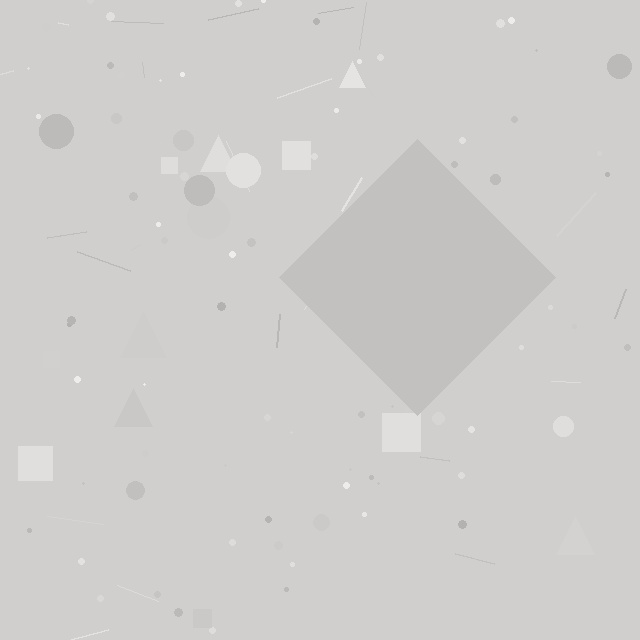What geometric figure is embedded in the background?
A diamond is embedded in the background.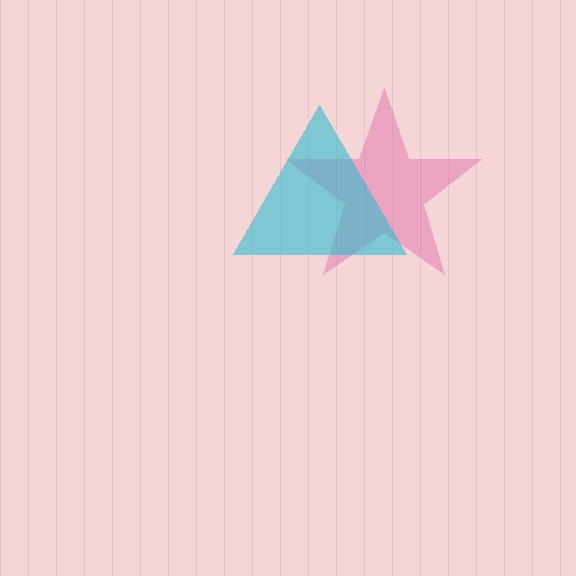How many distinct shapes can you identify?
There are 2 distinct shapes: a pink star, a cyan triangle.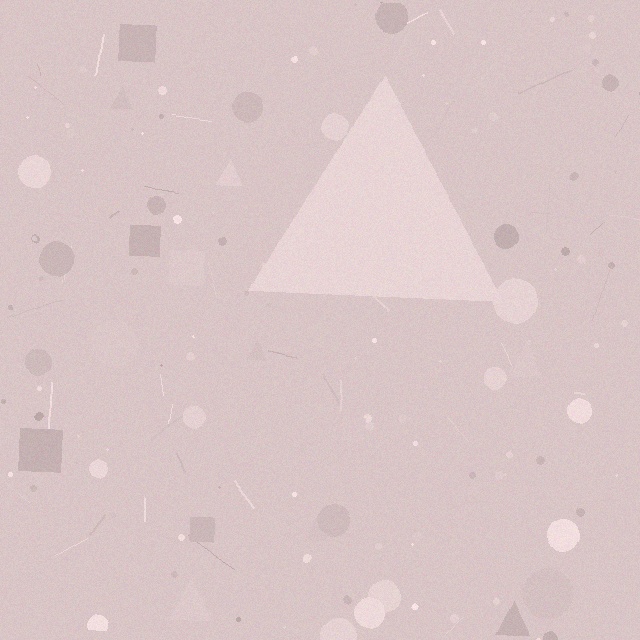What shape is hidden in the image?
A triangle is hidden in the image.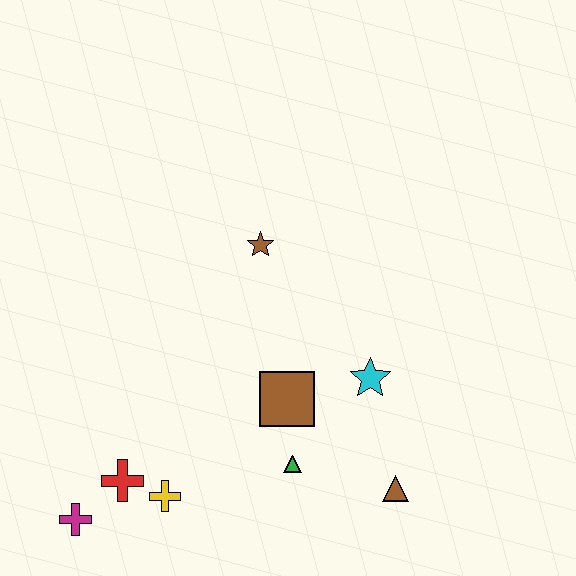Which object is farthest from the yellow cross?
The brown star is farthest from the yellow cross.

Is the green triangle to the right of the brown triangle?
No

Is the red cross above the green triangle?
No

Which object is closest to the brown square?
The green triangle is closest to the brown square.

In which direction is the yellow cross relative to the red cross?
The yellow cross is to the right of the red cross.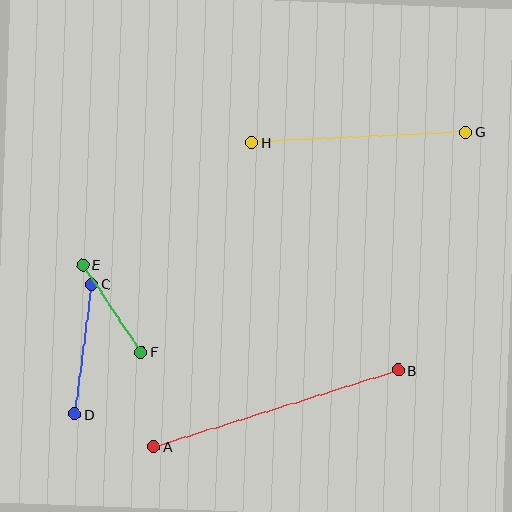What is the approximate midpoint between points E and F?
The midpoint is at approximately (112, 308) pixels.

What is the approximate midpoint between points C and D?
The midpoint is at approximately (83, 349) pixels.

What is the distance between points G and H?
The distance is approximately 214 pixels.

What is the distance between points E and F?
The distance is approximately 105 pixels.